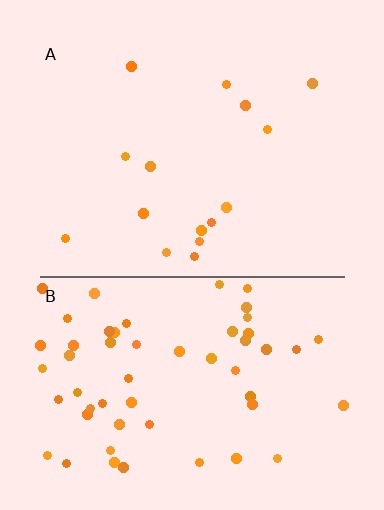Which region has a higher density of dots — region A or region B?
B (the bottom).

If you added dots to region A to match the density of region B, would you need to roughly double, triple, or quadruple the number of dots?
Approximately quadruple.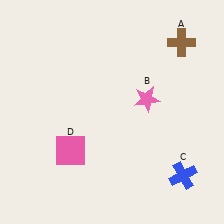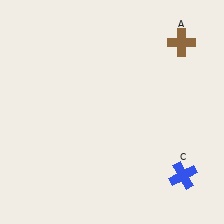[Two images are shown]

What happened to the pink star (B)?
The pink star (B) was removed in Image 2. It was in the top-right area of Image 1.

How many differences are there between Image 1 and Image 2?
There are 2 differences between the two images.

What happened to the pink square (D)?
The pink square (D) was removed in Image 2. It was in the bottom-left area of Image 1.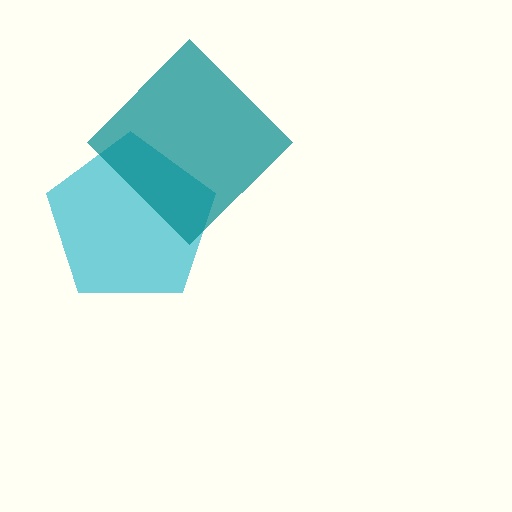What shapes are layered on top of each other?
The layered shapes are: a cyan pentagon, a teal diamond.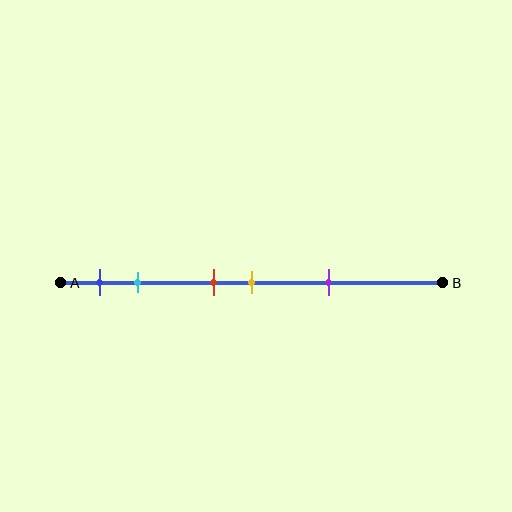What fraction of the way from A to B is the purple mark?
The purple mark is approximately 70% (0.7) of the way from A to B.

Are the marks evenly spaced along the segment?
No, the marks are not evenly spaced.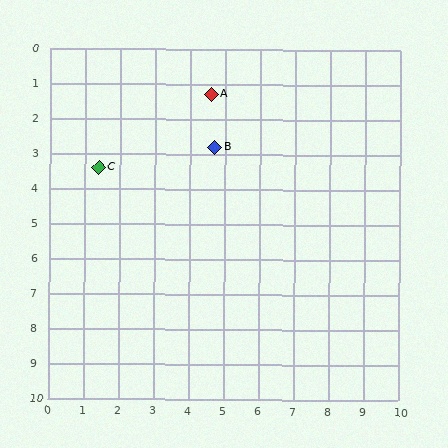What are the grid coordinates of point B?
Point B is at approximately (4.7, 2.8).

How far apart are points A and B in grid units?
Points A and B are about 1.5 grid units apart.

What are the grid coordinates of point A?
Point A is at approximately (4.6, 1.3).